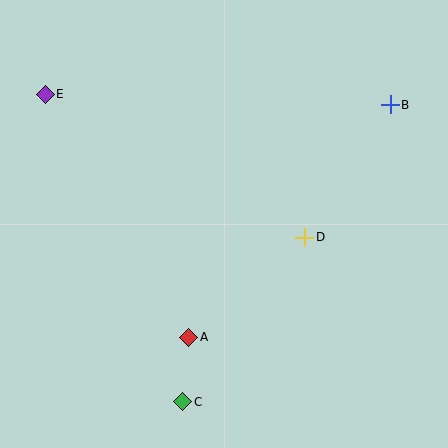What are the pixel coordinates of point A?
Point A is at (189, 337).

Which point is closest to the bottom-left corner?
Point C is closest to the bottom-left corner.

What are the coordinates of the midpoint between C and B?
The midpoint between C and B is at (286, 253).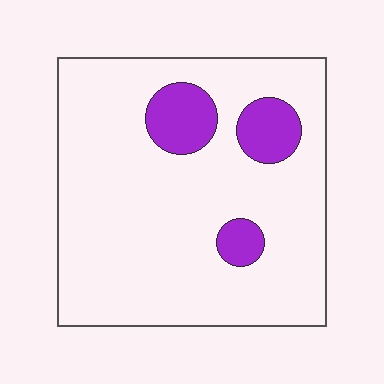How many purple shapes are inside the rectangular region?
3.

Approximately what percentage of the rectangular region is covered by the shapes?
Approximately 15%.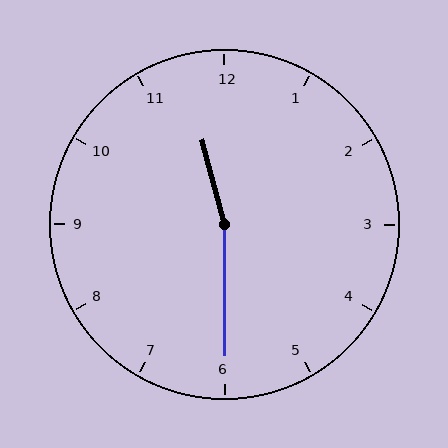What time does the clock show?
11:30.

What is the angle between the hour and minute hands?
Approximately 165 degrees.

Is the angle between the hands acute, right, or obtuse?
It is obtuse.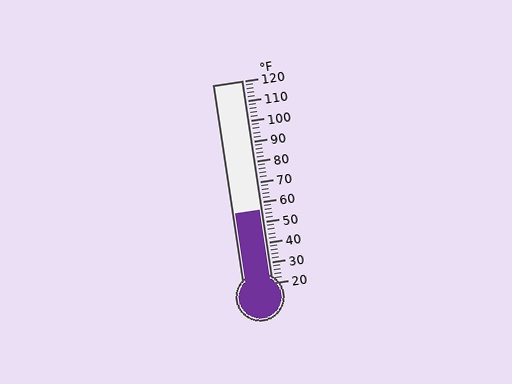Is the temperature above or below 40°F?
The temperature is above 40°F.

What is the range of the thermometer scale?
The thermometer scale ranges from 20°F to 120°F.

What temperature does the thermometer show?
The thermometer shows approximately 56°F.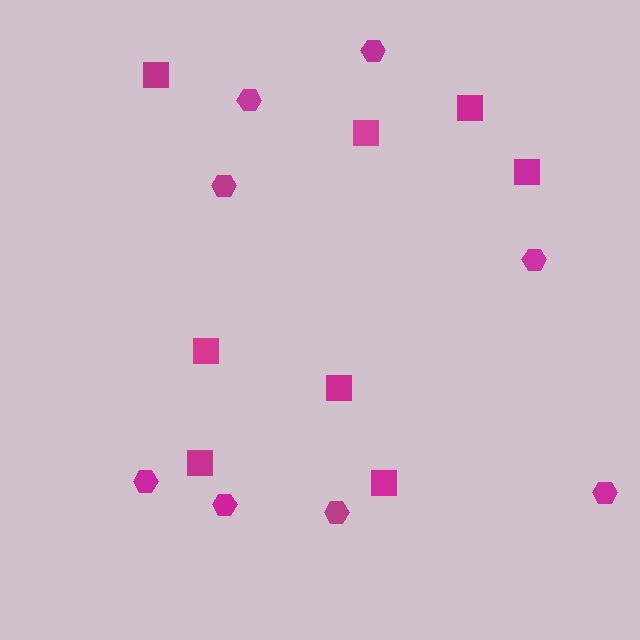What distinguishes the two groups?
There are 2 groups: one group of squares (8) and one group of hexagons (8).